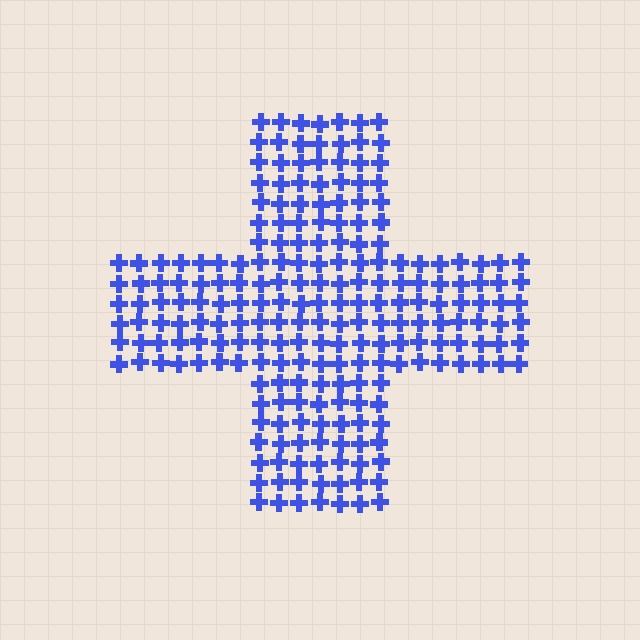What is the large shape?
The large shape is a cross.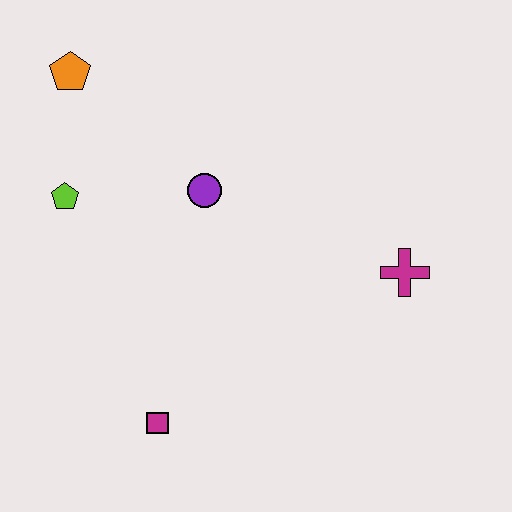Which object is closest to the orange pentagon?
The lime pentagon is closest to the orange pentagon.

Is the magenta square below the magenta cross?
Yes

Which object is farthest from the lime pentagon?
The magenta cross is farthest from the lime pentagon.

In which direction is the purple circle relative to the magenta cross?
The purple circle is to the left of the magenta cross.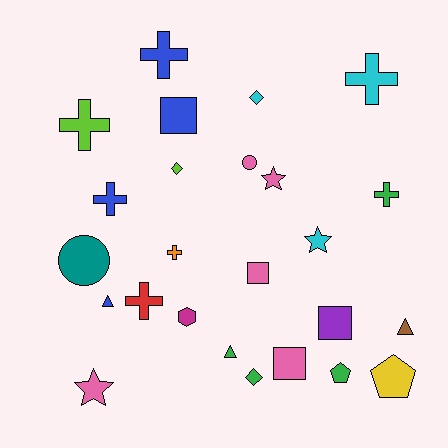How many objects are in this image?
There are 25 objects.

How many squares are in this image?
There are 4 squares.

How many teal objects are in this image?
There is 1 teal object.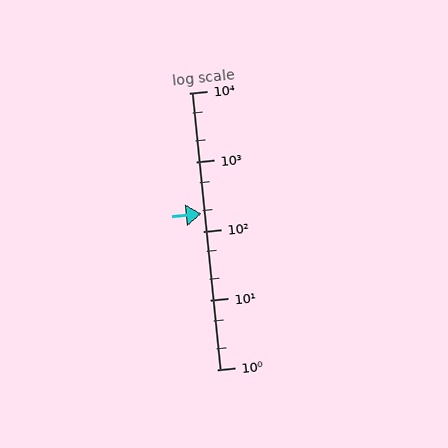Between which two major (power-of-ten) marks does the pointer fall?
The pointer is between 100 and 1000.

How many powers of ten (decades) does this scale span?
The scale spans 4 decades, from 1 to 10000.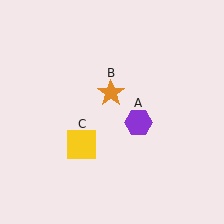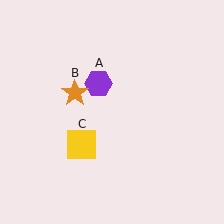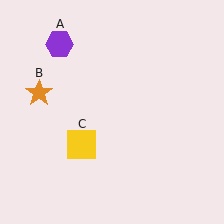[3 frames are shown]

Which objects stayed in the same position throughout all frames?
Yellow square (object C) remained stationary.